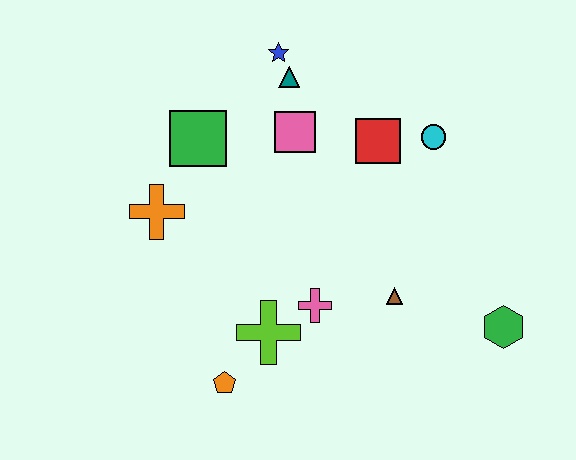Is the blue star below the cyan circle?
No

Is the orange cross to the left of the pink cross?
Yes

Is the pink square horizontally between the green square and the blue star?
No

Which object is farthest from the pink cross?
The blue star is farthest from the pink cross.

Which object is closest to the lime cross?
The pink cross is closest to the lime cross.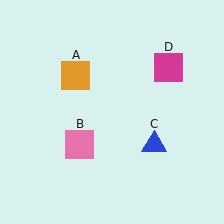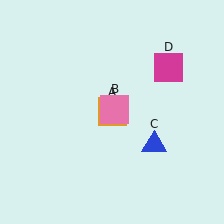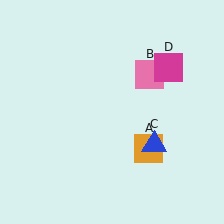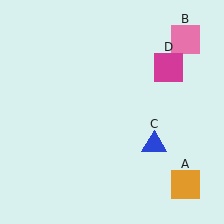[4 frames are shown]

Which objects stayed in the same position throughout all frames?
Blue triangle (object C) and magenta square (object D) remained stationary.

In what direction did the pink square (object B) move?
The pink square (object B) moved up and to the right.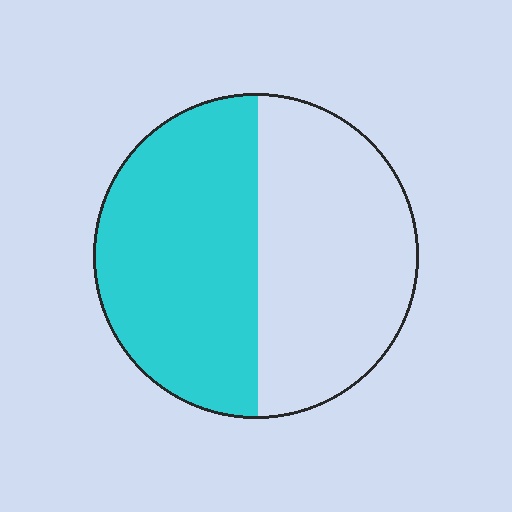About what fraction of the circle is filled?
About one half (1/2).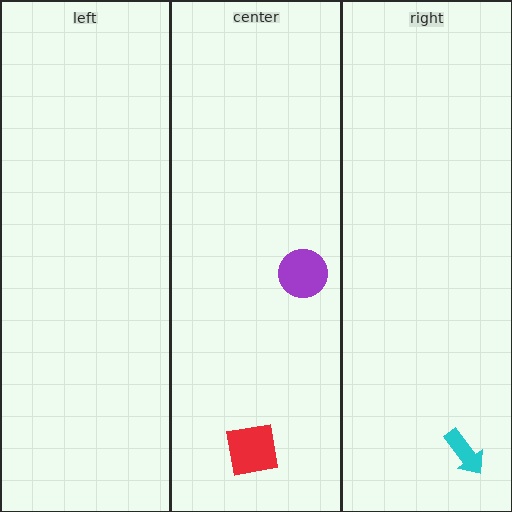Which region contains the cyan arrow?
The right region.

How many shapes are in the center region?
2.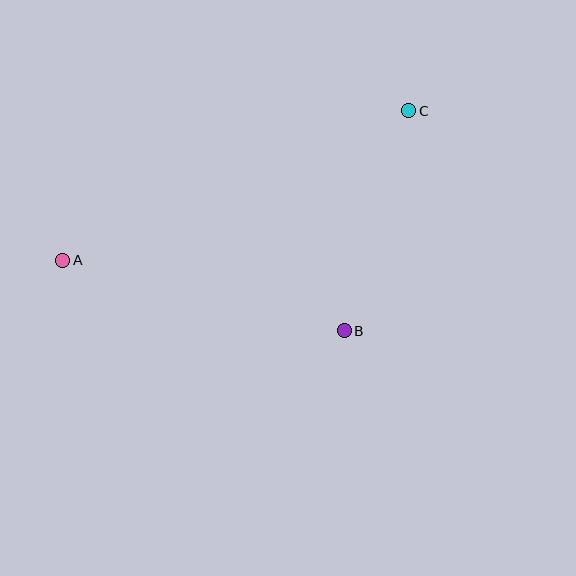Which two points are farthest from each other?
Points A and C are farthest from each other.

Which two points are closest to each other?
Points B and C are closest to each other.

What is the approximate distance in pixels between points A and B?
The distance between A and B is approximately 290 pixels.